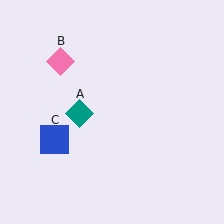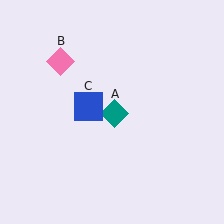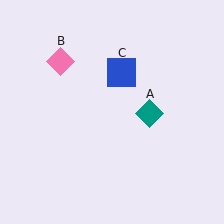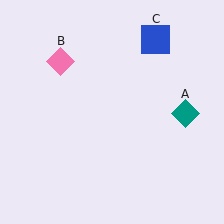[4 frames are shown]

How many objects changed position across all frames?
2 objects changed position: teal diamond (object A), blue square (object C).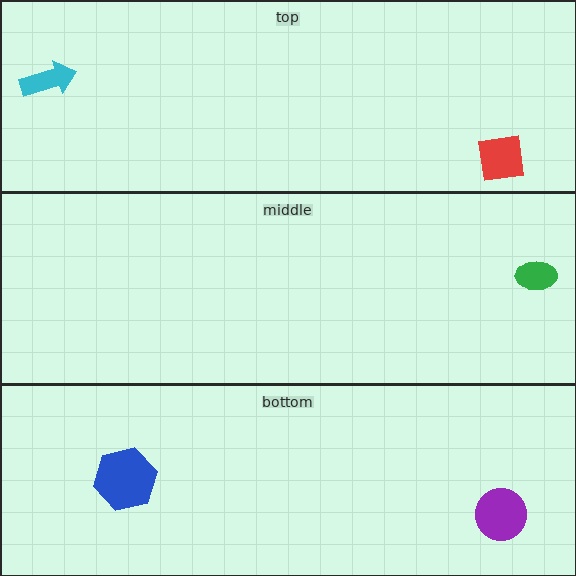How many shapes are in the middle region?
1.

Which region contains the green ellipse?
The middle region.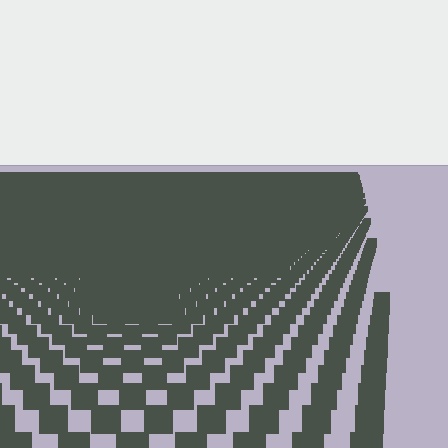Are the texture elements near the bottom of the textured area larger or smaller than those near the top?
Larger. Near the bottom, elements are closer to the viewer and appear at a bigger on-screen size.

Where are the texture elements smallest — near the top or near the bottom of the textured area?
Near the top.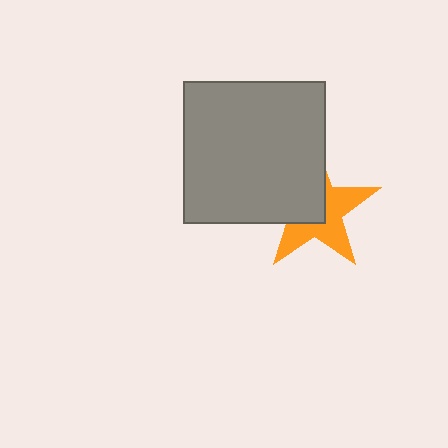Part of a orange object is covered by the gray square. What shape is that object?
It is a star.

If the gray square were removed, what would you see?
You would see the complete orange star.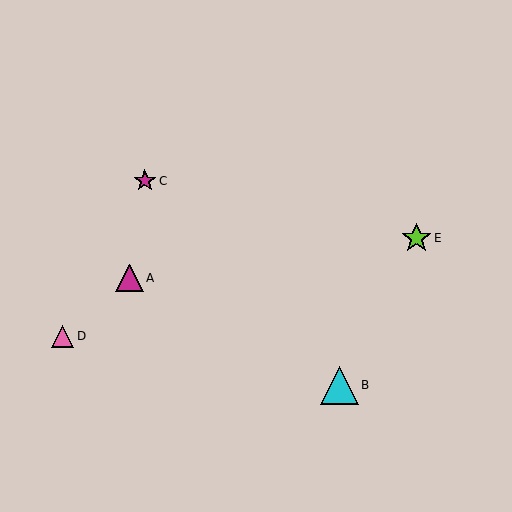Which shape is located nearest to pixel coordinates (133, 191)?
The magenta star (labeled C) at (145, 181) is nearest to that location.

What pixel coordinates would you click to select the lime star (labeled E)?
Click at (417, 238) to select the lime star E.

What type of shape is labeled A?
Shape A is a magenta triangle.